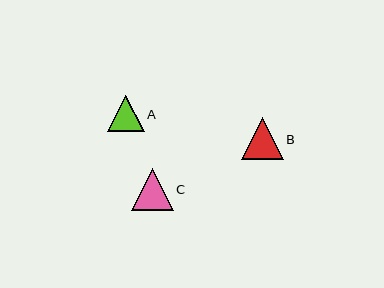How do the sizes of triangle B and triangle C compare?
Triangle B and triangle C are approximately the same size.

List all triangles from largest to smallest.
From largest to smallest: B, C, A.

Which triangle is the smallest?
Triangle A is the smallest with a size of approximately 36 pixels.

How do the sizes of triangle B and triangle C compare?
Triangle B and triangle C are approximately the same size.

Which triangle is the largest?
Triangle B is the largest with a size of approximately 42 pixels.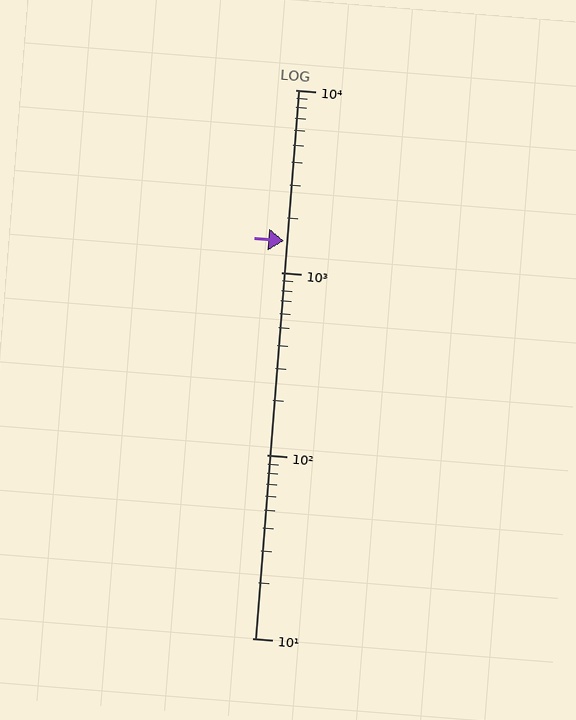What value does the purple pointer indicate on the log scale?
The pointer indicates approximately 1500.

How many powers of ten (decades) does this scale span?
The scale spans 3 decades, from 10 to 10000.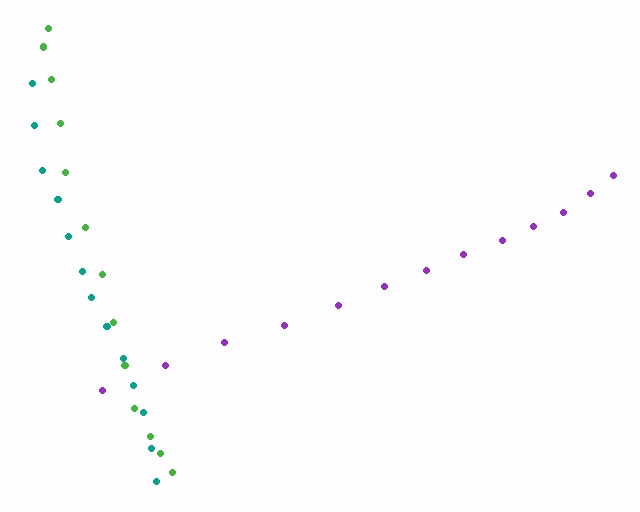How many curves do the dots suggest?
There are 3 distinct paths.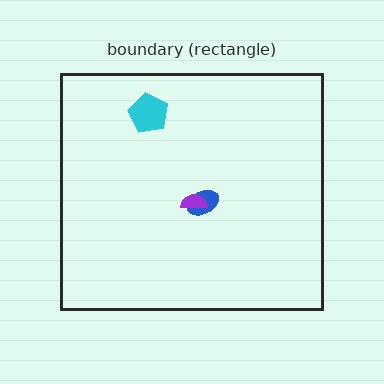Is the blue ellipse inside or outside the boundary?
Inside.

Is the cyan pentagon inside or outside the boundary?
Inside.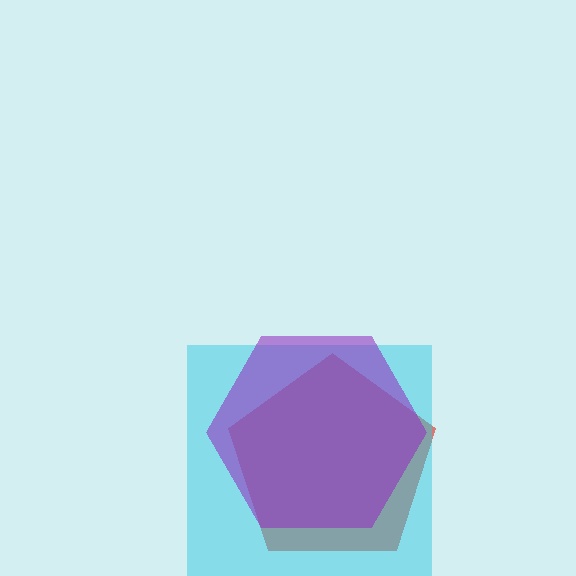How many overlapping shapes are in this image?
There are 3 overlapping shapes in the image.